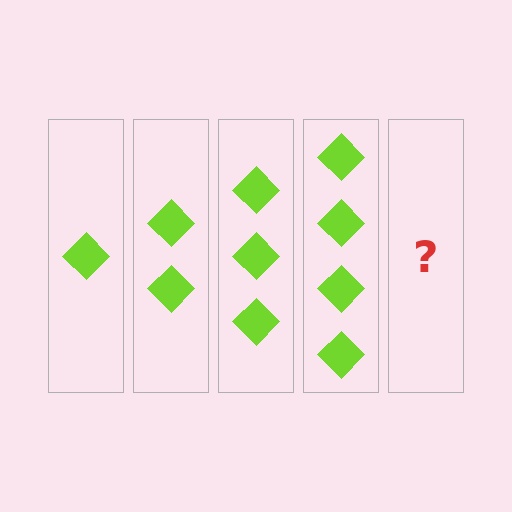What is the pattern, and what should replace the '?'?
The pattern is that each step adds one more diamond. The '?' should be 5 diamonds.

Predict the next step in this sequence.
The next step is 5 diamonds.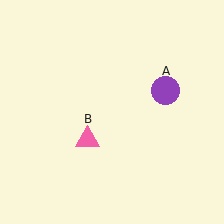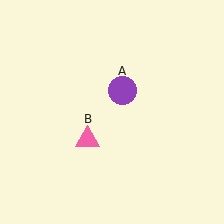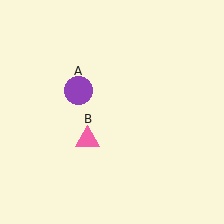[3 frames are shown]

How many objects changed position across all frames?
1 object changed position: purple circle (object A).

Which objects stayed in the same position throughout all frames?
Pink triangle (object B) remained stationary.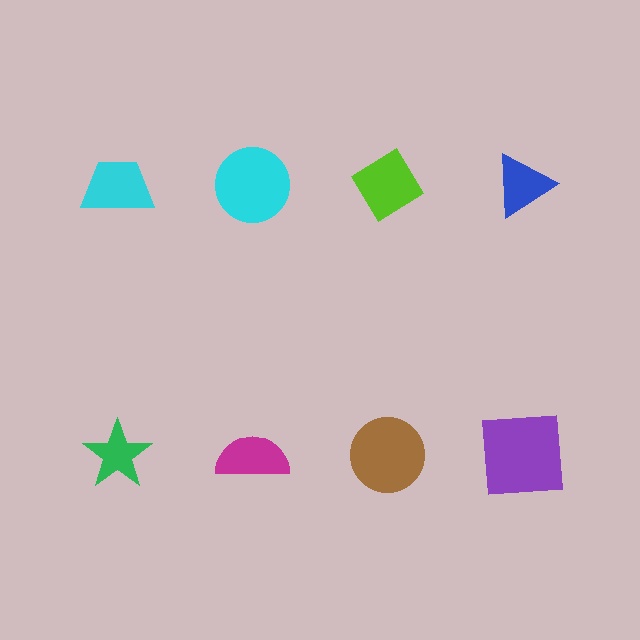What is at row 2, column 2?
A magenta semicircle.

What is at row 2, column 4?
A purple square.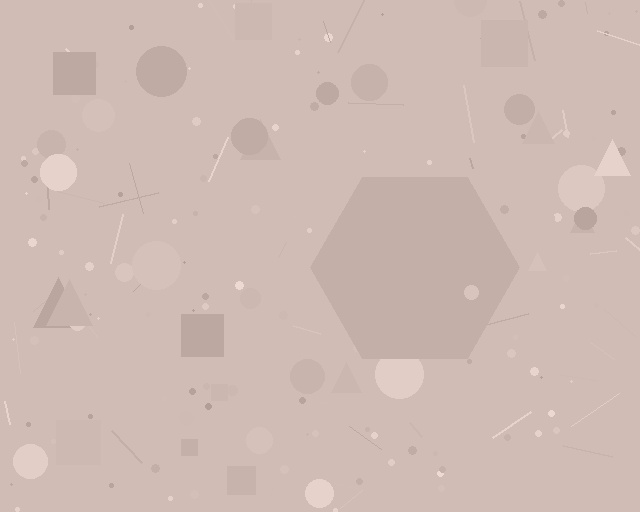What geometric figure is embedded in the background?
A hexagon is embedded in the background.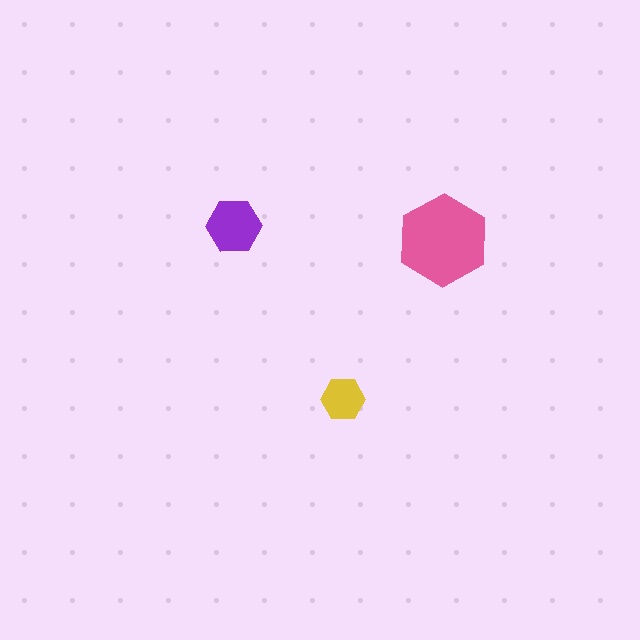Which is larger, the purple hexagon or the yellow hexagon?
The purple one.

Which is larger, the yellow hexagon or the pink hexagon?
The pink one.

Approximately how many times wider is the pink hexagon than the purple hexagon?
About 1.5 times wider.